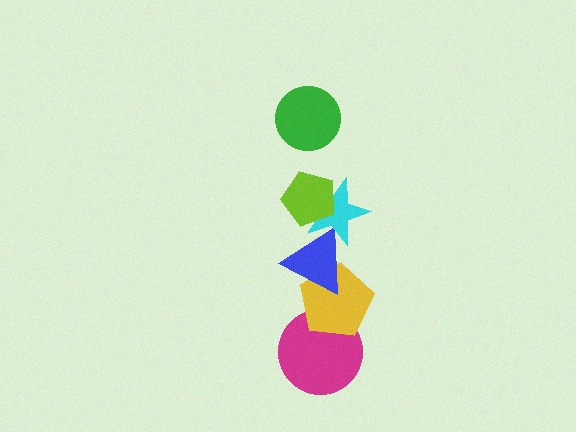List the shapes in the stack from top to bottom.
From top to bottom: the green circle, the lime pentagon, the cyan star, the blue triangle, the yellow pentagon, the magenta circle.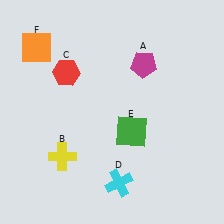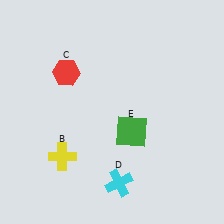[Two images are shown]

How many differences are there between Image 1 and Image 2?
There are 2 differences between the two images.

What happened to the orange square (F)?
The orange square (F) was removed in Image 2. It was in the top-left area of Image 1.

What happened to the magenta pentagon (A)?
The magenta pentagon (A) was removed in Image 2. It was in the top-right area of Image 1.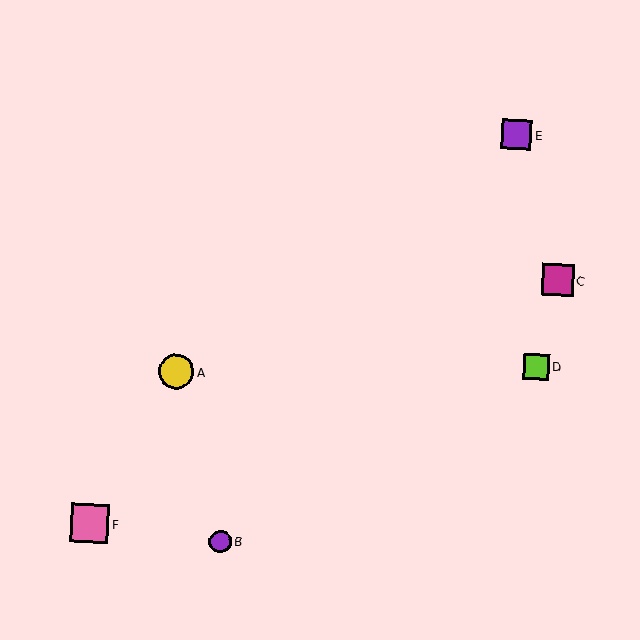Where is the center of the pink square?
The center of the pink square is at (90, 524).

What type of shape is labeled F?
Shape F is a pink square.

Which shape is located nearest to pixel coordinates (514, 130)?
The purple square (labeled E) at (516, 135) is nearest to that location.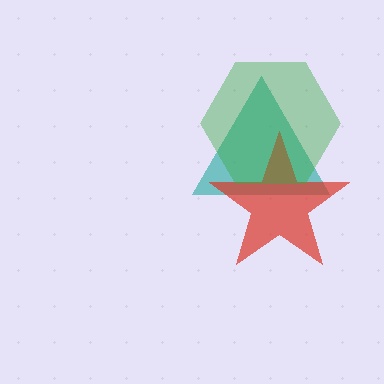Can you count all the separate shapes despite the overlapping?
Yes, there are 3 separate shapes.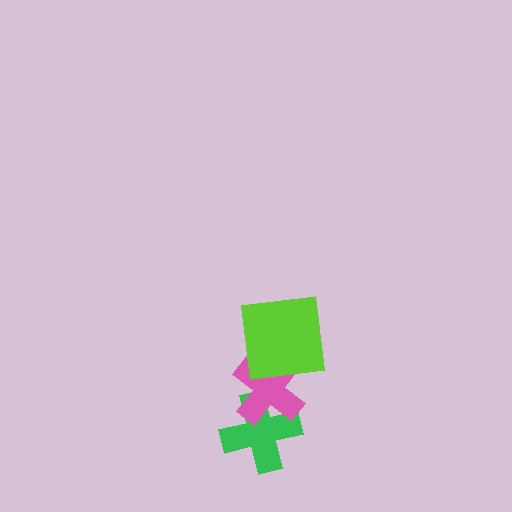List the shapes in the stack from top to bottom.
From top to bottom: the lime square, the pink cross, the green cross.